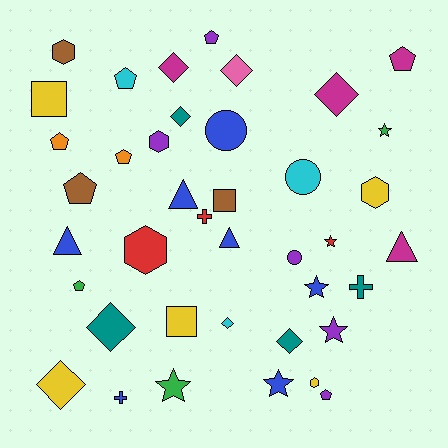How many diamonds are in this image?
There are 8 diamonds.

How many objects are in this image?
There are 40 objects.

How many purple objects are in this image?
There are 5 purple objects.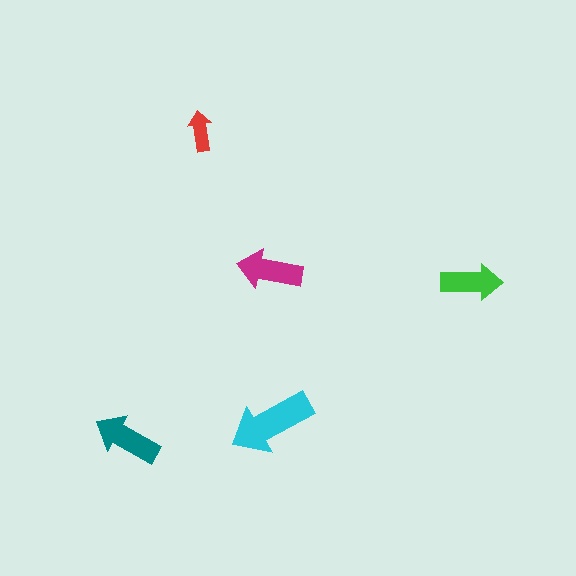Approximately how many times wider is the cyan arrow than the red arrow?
About 2 times wider.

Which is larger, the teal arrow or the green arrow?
The teal one.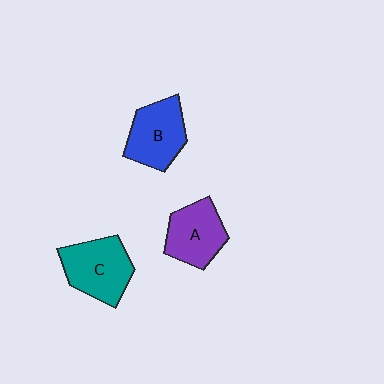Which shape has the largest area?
Shape C (teal).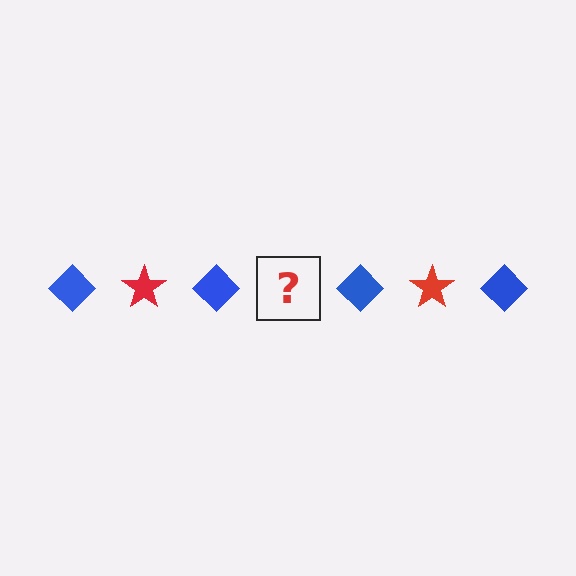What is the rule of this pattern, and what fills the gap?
The rule is that the pattern alternates between blue diamond and red star. The gap should be filled with a red star.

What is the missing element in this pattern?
The missing element is a red star.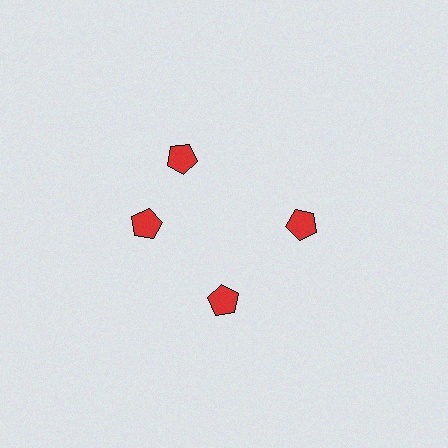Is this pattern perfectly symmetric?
No. The 4 red pentagons are arranged in a ring, but one element near the 12 o'clock position is rotated out of alignment along the ring, breaking the 4-fold rotational symmetry.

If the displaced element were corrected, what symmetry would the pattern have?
It would have 4-fold rotational symmetry — the pattern would map onto itself every 90 degrees.